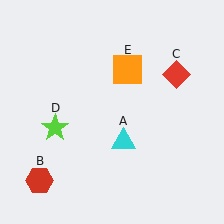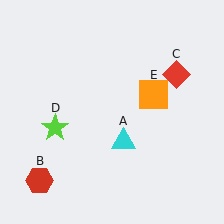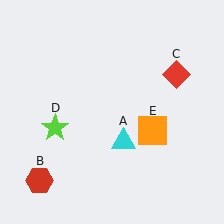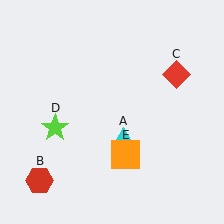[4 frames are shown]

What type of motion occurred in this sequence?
The orange square (object E) rotated clockwise around the center of the scene.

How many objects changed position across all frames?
1 object changed position: orange square (object E).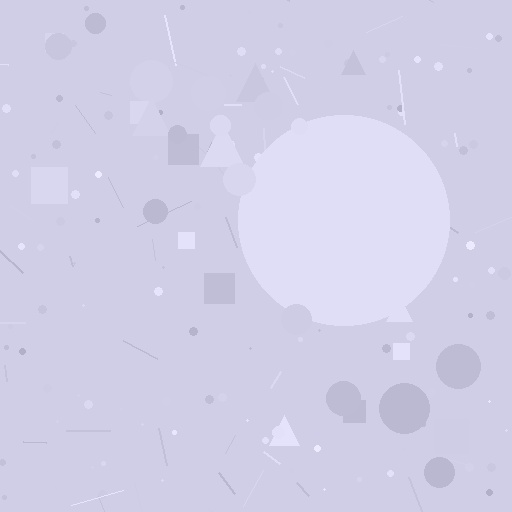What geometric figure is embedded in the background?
A circle is embedded in the background.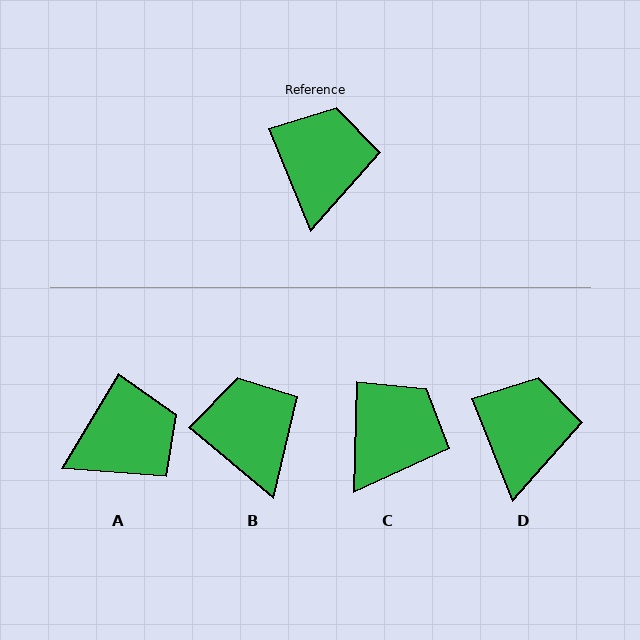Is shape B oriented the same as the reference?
No, it is off by about 28 degrees.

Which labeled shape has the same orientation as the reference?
D.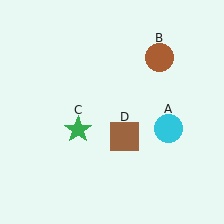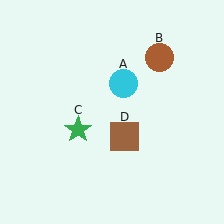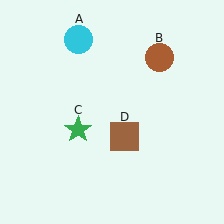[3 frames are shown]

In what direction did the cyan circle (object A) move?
The cyan circle (object A) moved up and to the left.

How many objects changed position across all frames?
1 object changed position: cyan circle (object A).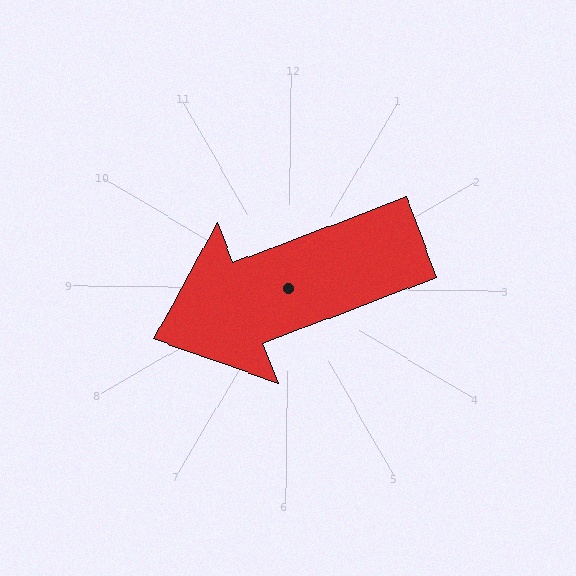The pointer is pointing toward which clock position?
Roughly 8 o'clock.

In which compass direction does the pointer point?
West.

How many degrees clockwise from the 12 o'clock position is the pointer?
Approximately 248 degrees.